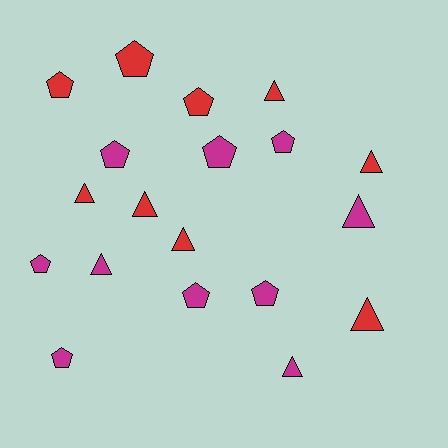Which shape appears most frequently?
Pentagon, with 10 objects.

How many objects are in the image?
There are 19 objects.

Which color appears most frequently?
Magenta, with 10 objects.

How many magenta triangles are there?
There are 3 magenta triangles.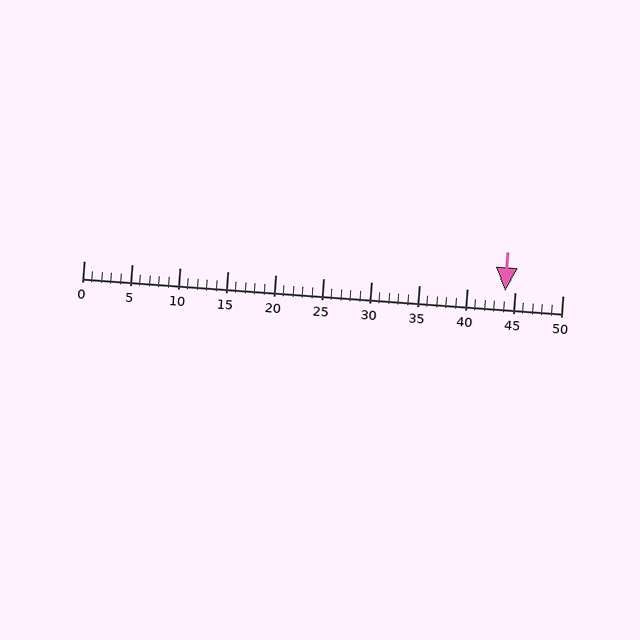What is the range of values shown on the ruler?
The ruler shows values from 0 to 50.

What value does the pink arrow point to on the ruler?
The pink arrow points to approximately 44.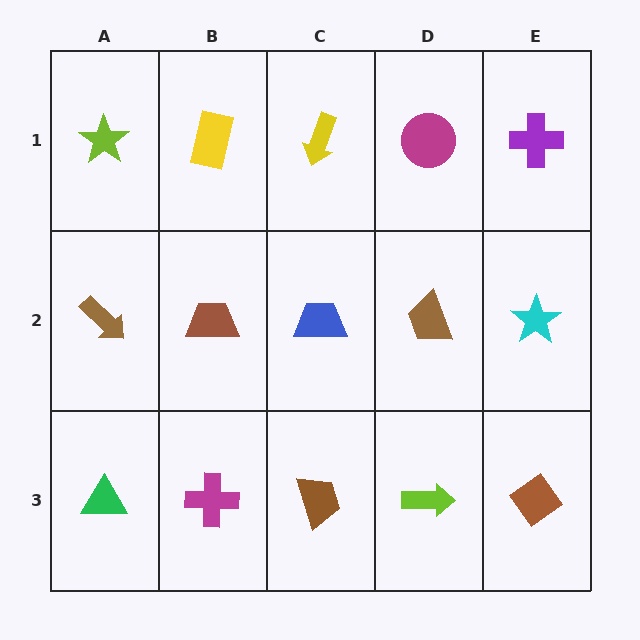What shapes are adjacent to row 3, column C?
A blue trapezoid (row 2, column C), a magenta cross (row 3, column B), a lime arrow (row 3, column D).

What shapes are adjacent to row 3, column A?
A brown arrow (row 2, column A), a magenta cross (row 3, column B).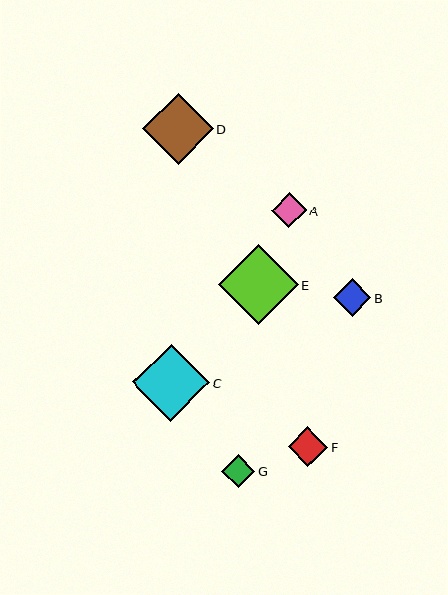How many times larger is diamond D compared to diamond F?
Diamond D is approximately 1.8 times the size of diamond F.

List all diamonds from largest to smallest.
From largest to smallest: E, C, D, F, B, A, G.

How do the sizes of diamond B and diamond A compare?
Diamond B and diamond A are approximately the same size.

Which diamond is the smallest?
Diamond G is the smallest with a size of approximately 33 pixels.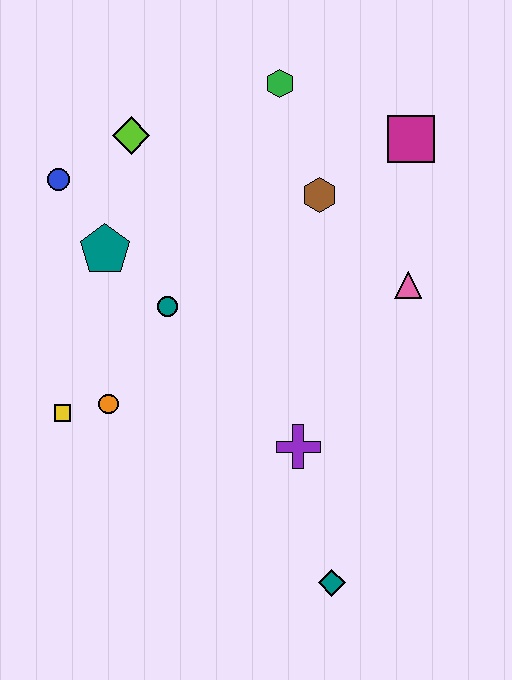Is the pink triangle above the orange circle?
Yes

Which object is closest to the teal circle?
The teal pentagon is closest to the teal circle.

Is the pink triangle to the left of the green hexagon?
No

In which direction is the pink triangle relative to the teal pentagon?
The pink triangle is to the right of the teal pentagon.